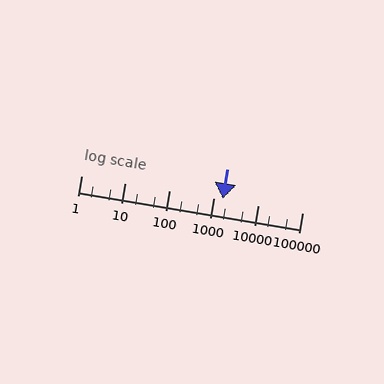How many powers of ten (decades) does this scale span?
The scale spans 5 decades, from 1 to 100000.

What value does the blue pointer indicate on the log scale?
The pointer indicates approximately 1600.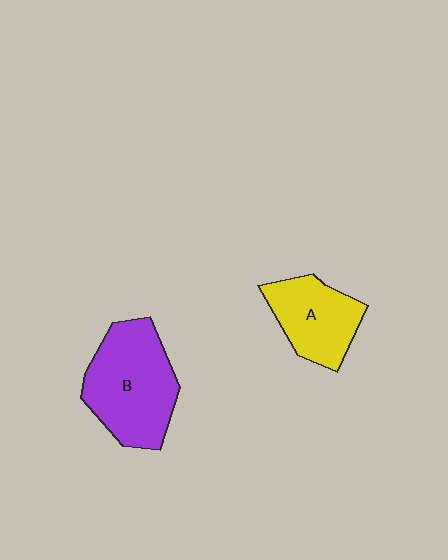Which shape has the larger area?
Shape B (purple).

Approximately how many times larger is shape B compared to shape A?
Approximately 1.5 times.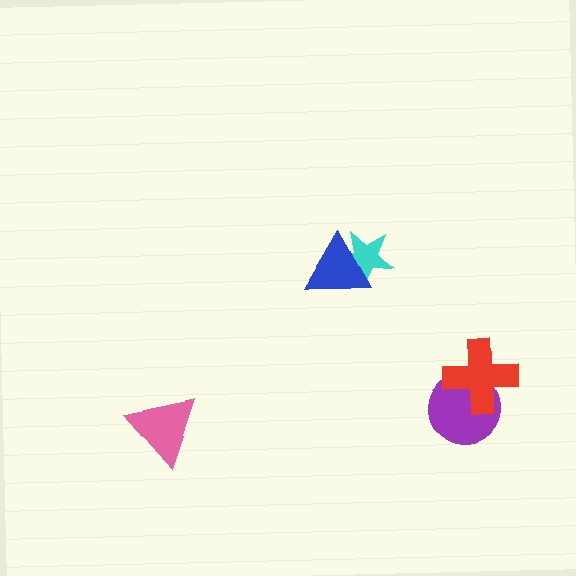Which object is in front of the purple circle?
The red cross is in front of the purple circle.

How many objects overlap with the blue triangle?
1 object overlaps with the blue triangle.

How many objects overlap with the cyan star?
1 object overlaps with the cyan star.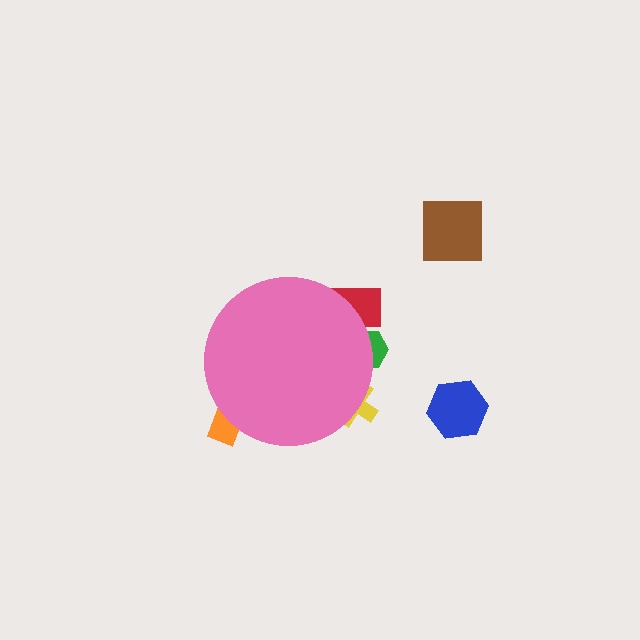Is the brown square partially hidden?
No, the brown square is fully visible.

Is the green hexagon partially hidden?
Yes, the green hexagon is partially hidden behind the pink circle.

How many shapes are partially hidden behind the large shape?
4 shapes are partially hidden.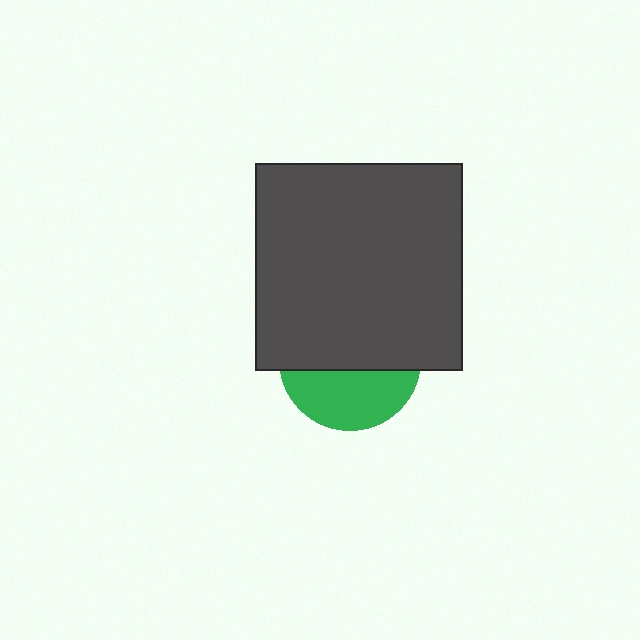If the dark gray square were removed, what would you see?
You would see the complete green circle.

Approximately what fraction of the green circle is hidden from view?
Roughly 60% of the green circle is hidden behind the dark gray square.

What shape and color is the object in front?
The object in front is a dark gray square.